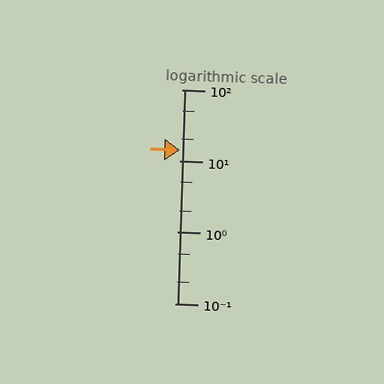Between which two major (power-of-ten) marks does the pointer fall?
The pointer is between 10 and 100.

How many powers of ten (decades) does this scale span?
The scale spans 3 decades, from 0.1 to 100.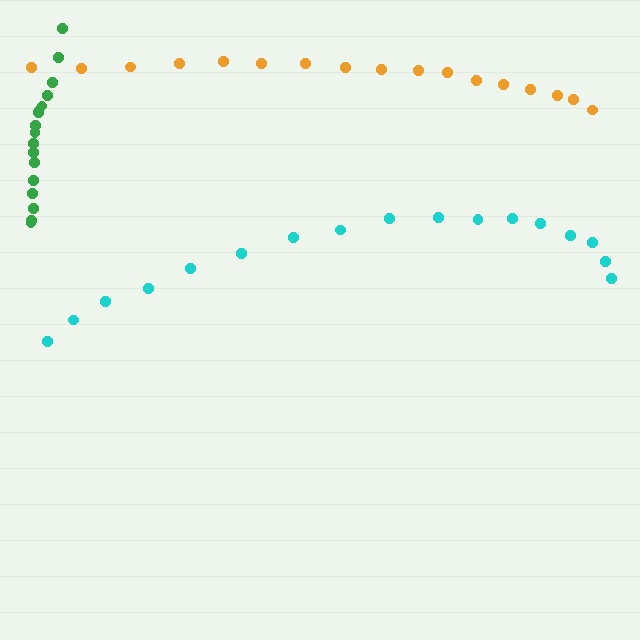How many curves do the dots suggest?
There are 3 distinct paths.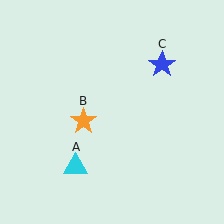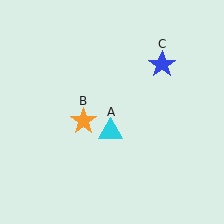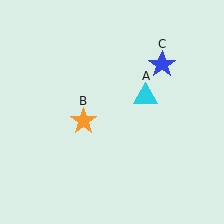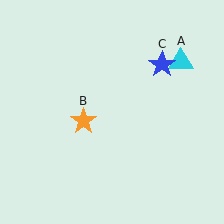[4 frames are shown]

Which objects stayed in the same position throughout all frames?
Orange star (object B) and blue star (object C) remained stationary.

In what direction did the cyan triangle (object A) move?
The cyan triangle (object A) moved up and to the right.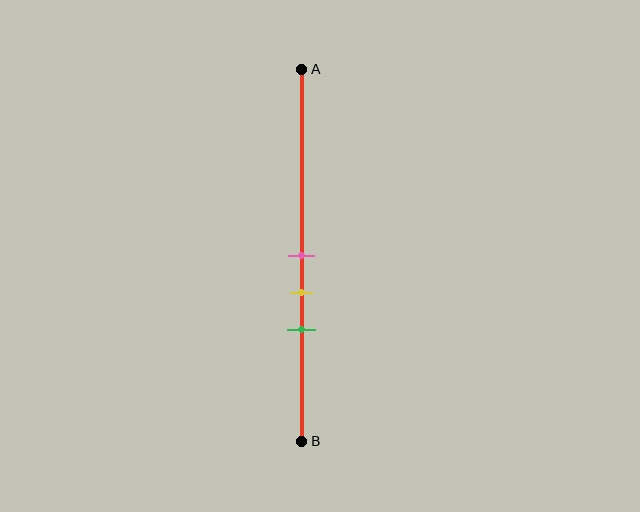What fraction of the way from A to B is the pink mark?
The pink mark is approximately 50% (0.5) of the way from A to B.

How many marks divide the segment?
There are 3 marks dividing the segment.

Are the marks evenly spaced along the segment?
Yes, the marks are approximately evenly spaced.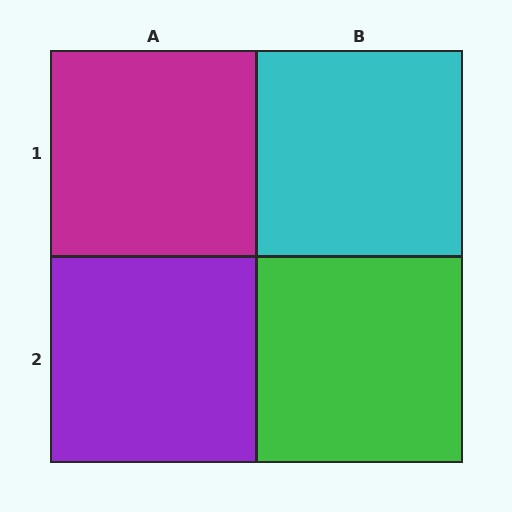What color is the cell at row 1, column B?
Cyan.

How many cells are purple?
1 cell is purple.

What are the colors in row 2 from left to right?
Purple, green.